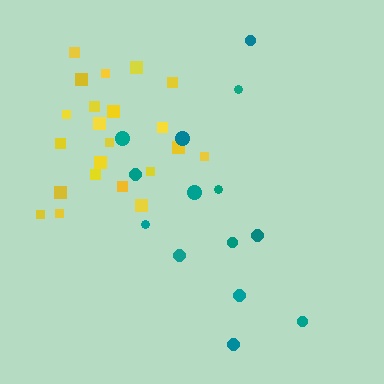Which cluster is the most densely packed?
Yellow.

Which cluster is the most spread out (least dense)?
Teal.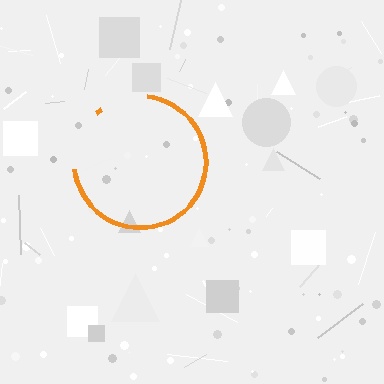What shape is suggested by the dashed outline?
The dashed outline suggests a circle.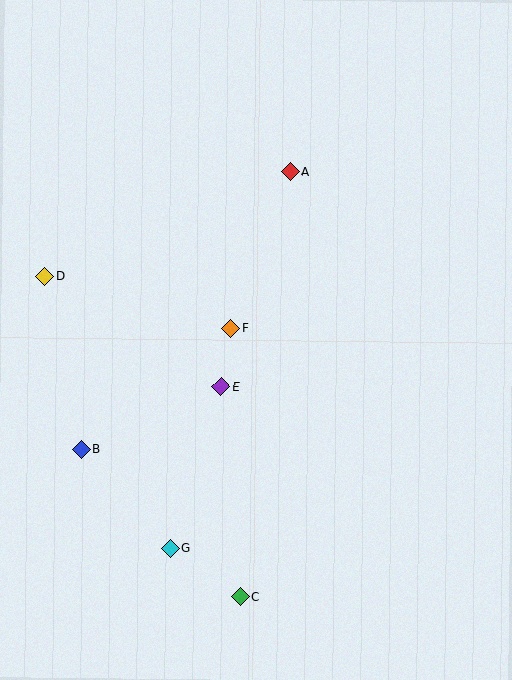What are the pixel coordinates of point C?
Point C is at (240, 597).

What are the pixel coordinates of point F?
Point F is at (231, 328).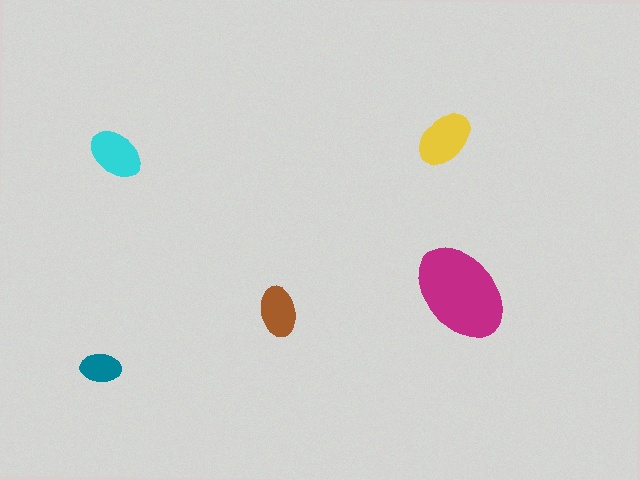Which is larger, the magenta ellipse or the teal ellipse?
The magenta one.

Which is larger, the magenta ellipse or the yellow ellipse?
The magenta one.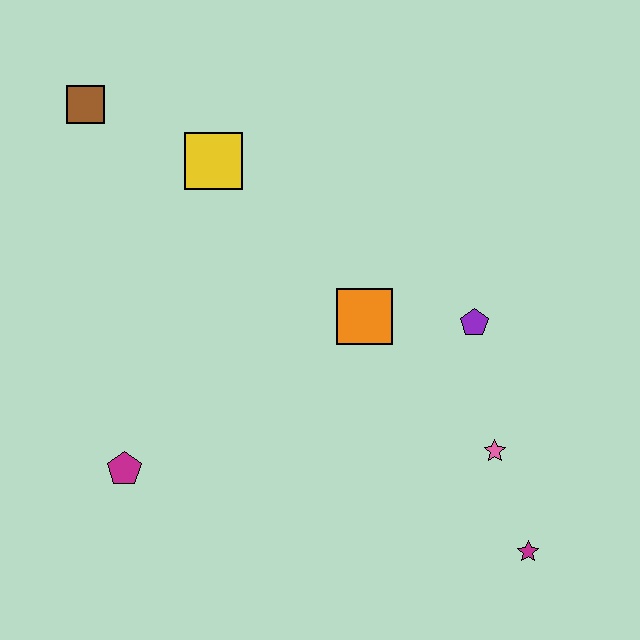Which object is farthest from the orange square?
The brown square is farthest from the orange square.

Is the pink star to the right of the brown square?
Yes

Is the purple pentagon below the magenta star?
No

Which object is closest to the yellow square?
The brown square is closest to the yellow square.